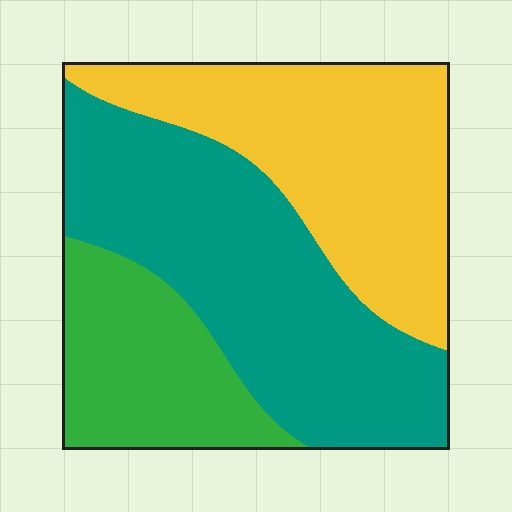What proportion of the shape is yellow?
Yellow covers about 35% of the shape.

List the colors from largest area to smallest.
From largest to smallest: teal, yellow, green.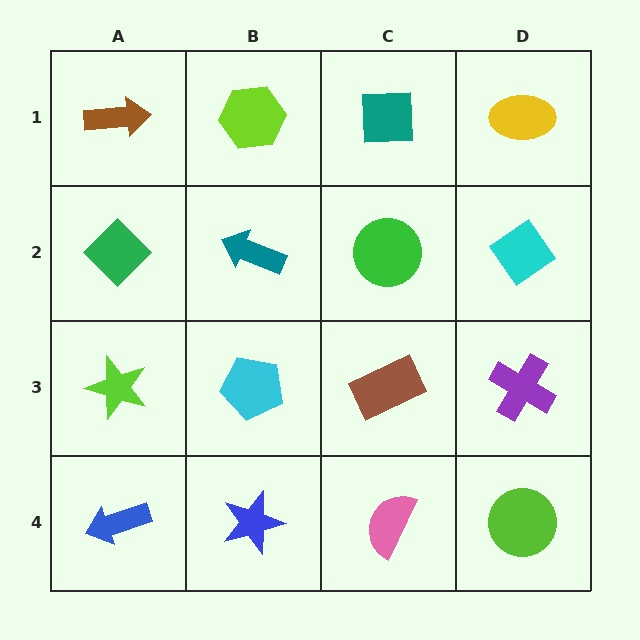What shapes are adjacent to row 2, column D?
A yellow ellipse (row 1, column D), a purple cross (row 3, column D), a green circle (row 2, column C).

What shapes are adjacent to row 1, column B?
A teal arrow (row 2, column B), a brown arrow (row 1, column A), a teal square (row 1, column C).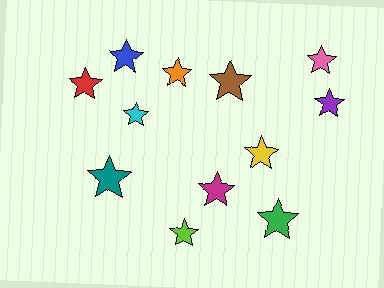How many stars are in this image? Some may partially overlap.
There are 12 stars.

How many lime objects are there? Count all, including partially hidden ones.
There is 1 lime object.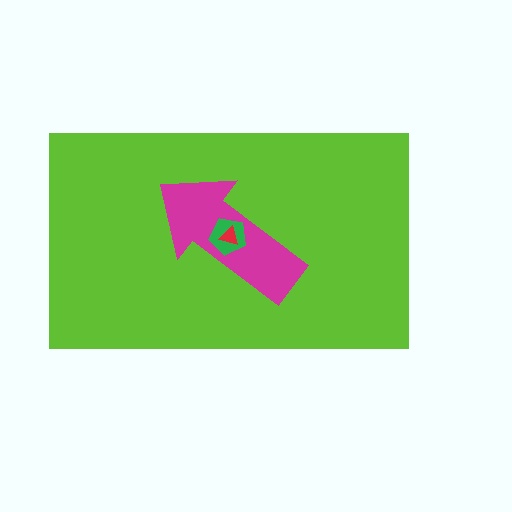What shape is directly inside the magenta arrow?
The green pentagon.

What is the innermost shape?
The red triangle.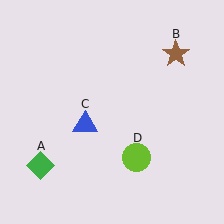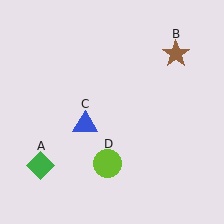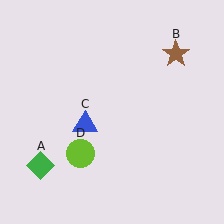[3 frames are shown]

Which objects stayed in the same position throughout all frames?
Green diamond (object A) and brown star (object B) and blue triangle (object C) remained stationary.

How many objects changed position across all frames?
1 object changed position: lime circle (object D).